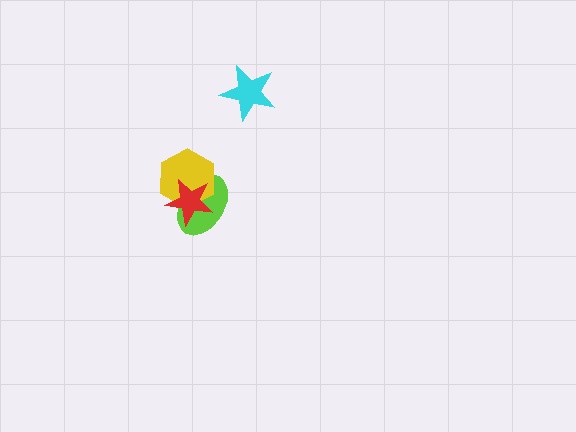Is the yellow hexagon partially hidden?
Yes, it is partially covered by another shape.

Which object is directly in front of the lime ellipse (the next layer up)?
The yellow hexagon is directly in front of the lime ellipse.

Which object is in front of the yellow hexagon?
The red star is in front of the yellow hexagon.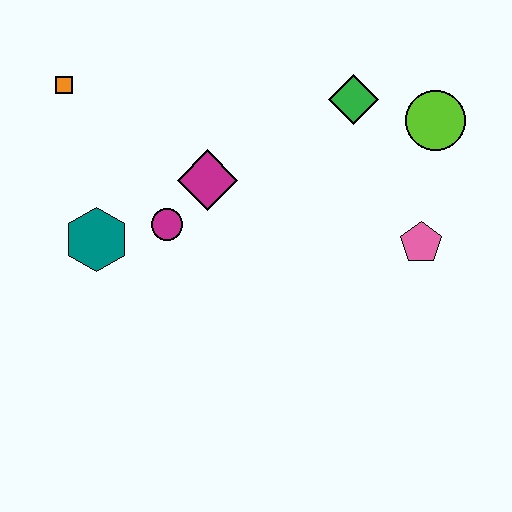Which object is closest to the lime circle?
The green diamond is closest to the lime circle.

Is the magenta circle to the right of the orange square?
Yes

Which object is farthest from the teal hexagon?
The lime circle is farthest from the teal hexagon.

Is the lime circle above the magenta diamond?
Yes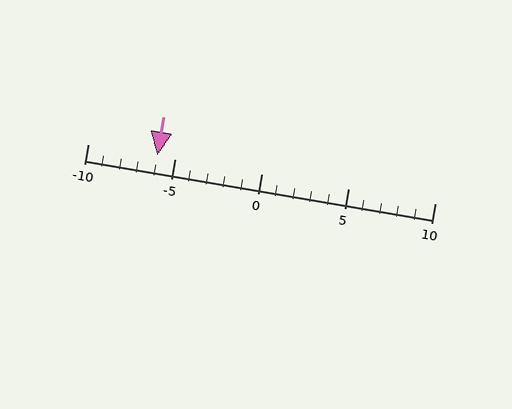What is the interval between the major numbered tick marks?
The major tick marks are spaced 5 units apart.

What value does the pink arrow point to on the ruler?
The pink arrow points to approximately -6.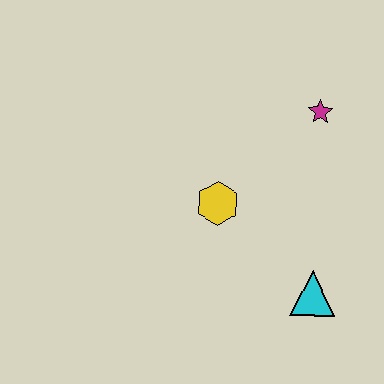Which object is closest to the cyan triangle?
The yellow hexagon is closest to the cyan triangle.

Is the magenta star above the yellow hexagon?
Yes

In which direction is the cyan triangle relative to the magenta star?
The cyan triangle is below the magenta star.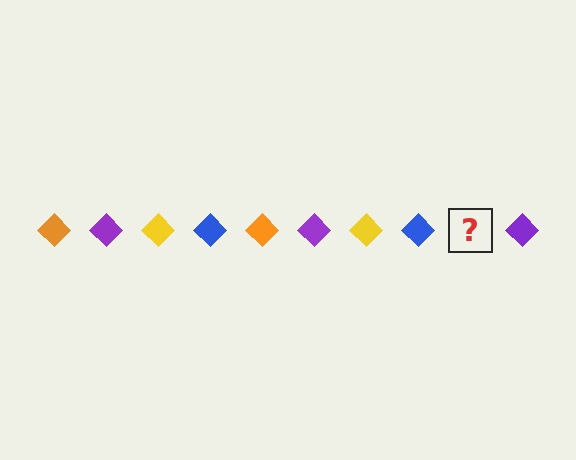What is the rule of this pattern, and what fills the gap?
The rule is that the pattern cycles through orange, purple, yellow, blue diamonds. The gap should be filled with an orange diamond.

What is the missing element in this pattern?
The missing element is an orange diamond.